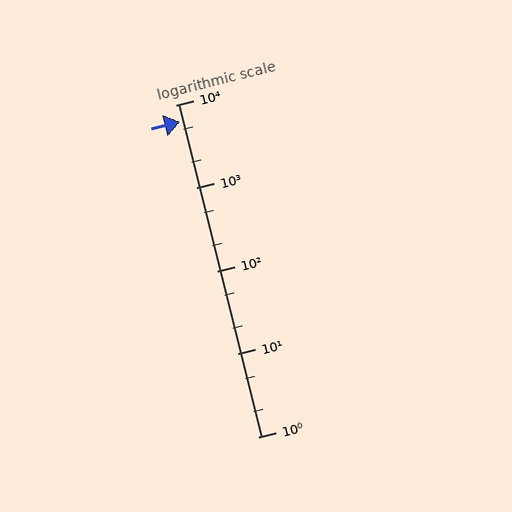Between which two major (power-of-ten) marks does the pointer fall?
The pointer is between 1000 and 10000.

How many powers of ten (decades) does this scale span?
The scale spans 4 decades, from 1 to 10000.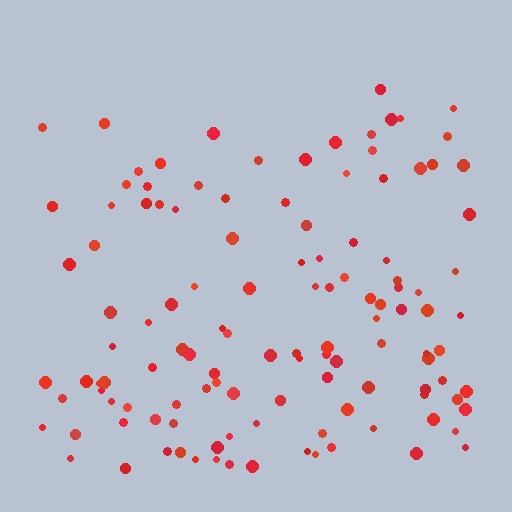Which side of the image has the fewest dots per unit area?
The top.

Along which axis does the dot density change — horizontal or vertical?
Vertical.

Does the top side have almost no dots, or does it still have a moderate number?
Still a moderate number, just noticeably fewer than the bottom.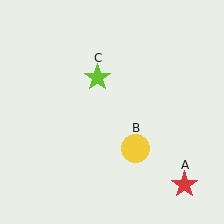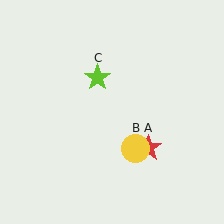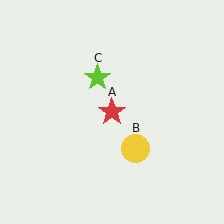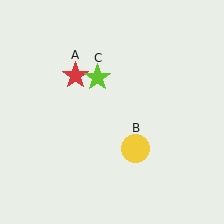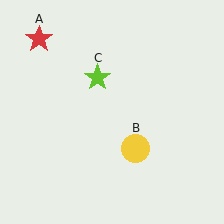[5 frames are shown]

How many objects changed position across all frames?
1 object changed position: red star (object A).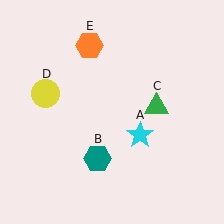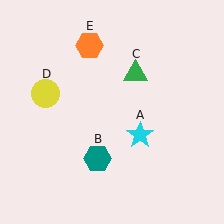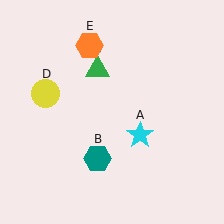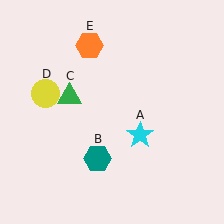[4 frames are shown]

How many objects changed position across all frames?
1 object changed position: green triangle (object C).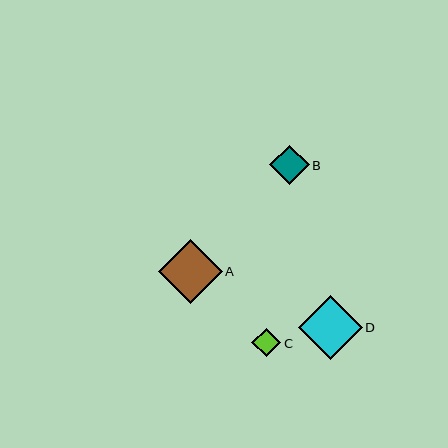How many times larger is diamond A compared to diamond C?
Diamond A is approximately 2.2 times the size of diamond C.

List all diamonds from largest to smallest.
From largest to smallest: D, A, B, C.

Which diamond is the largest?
Diamond D is the largest with a size of approximately 64 pixels.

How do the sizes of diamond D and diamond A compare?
Diamond D and diamond A are approximately the same size.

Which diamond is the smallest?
Diamond C is the smallest with a size of approximately 29 pixels.